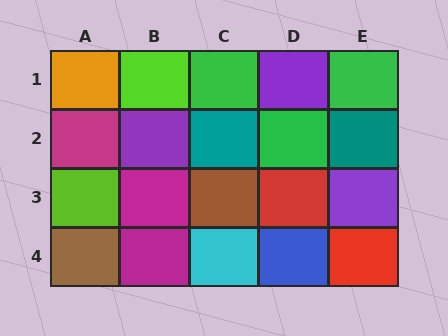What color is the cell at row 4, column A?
Brown.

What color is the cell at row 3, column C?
Brown.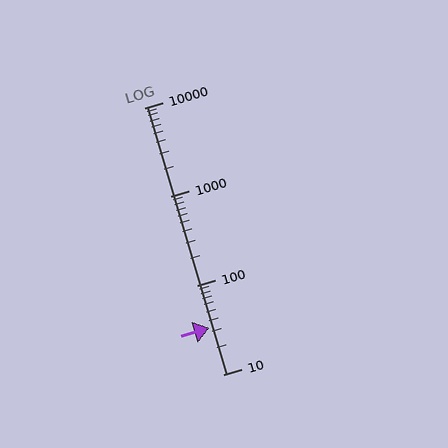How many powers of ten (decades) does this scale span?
The scale spans 3 decades, from 10 to 10000.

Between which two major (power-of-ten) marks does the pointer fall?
The pointer is between 10 and 100.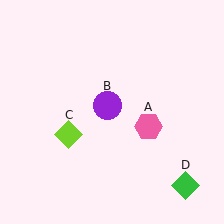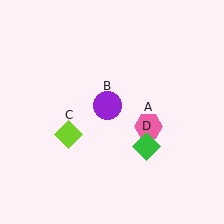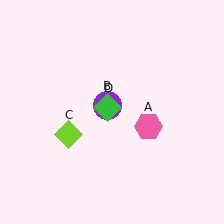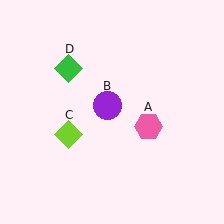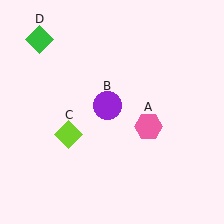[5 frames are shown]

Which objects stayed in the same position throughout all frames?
Pink hexagon (object A) and purple circle (object B) and lime diamond (object C) remained stationary.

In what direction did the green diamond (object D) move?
The green diamond (object D) moved up and to the left.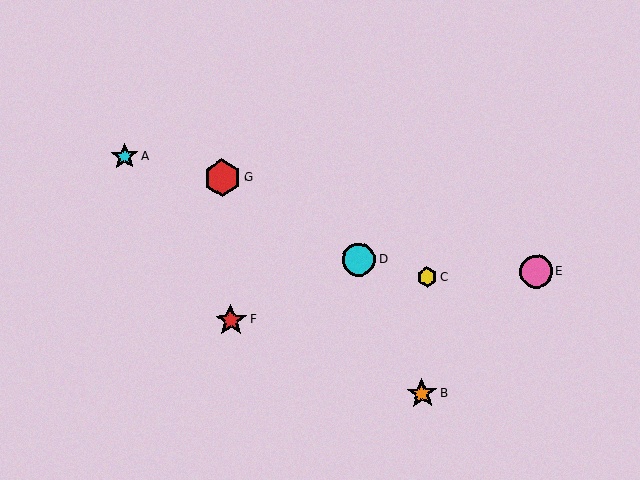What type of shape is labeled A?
Shape A is a cyan star.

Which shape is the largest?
The red hexagon (labeled G) is the largest.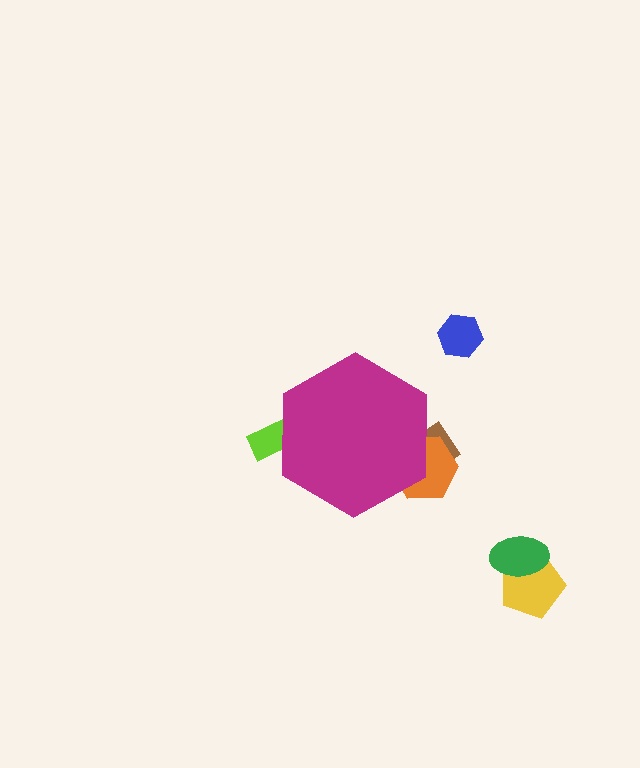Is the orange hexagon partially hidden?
Yes, the orange hexagon is partially hidden behind the magenta hexagon.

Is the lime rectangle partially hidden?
Yes, the lime rectangle is partially hidden behind the magenta hexagon.